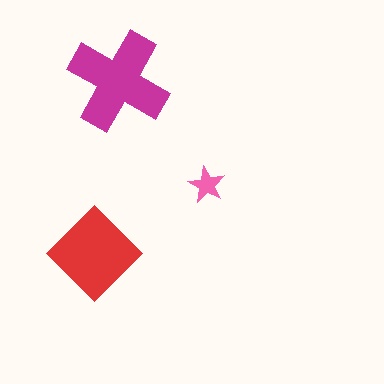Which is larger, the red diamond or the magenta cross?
The magenta cross.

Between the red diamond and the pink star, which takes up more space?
The red diamond.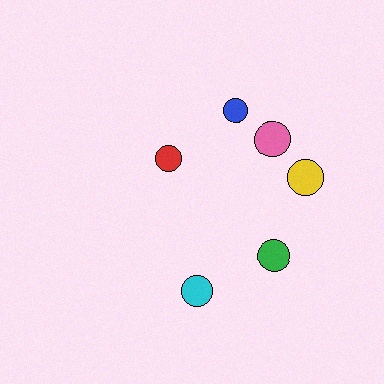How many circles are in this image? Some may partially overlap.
There are 6 circles.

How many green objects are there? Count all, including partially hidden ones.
There is 1 green object.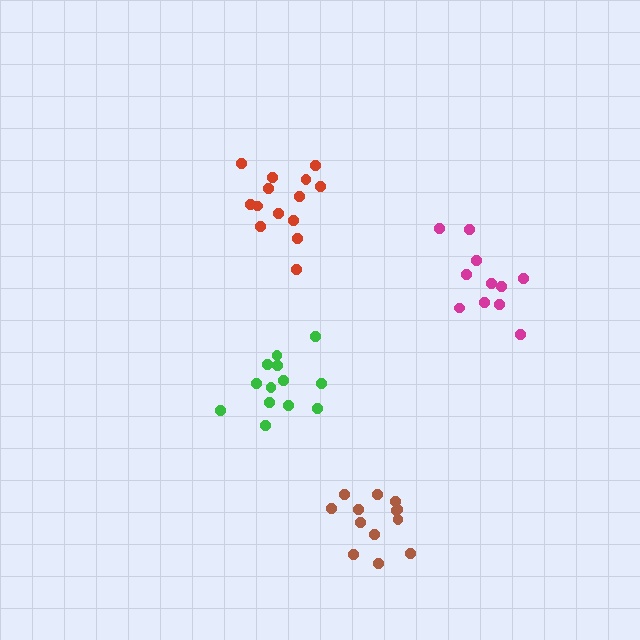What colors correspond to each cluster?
The clusters are colored: red, magenta, brown, green.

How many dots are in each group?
Group 1: 14 dots, Group 2: 11 dots, Group 3: 13 dots, Group 4: 13 dots (51 total).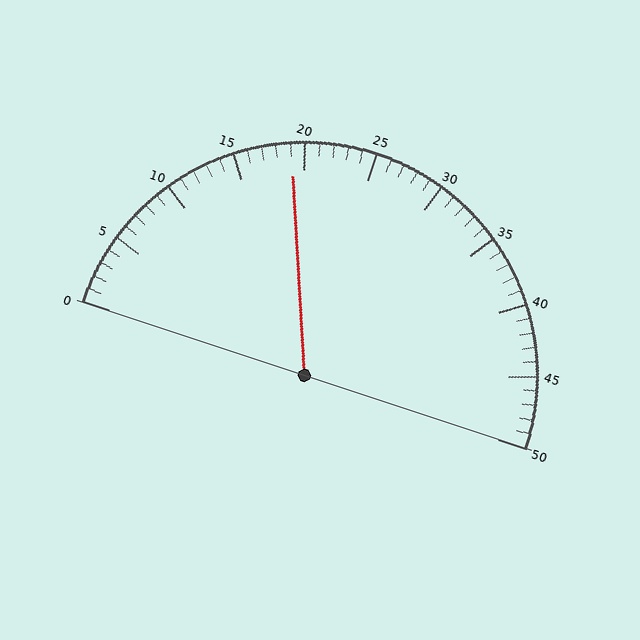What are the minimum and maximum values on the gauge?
The gauge ranges from 0 to 50.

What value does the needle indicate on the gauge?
The needle indicates approximately 19.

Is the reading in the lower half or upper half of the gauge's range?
The reading is in the lower half of the range (0 to 50).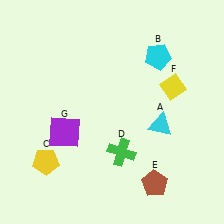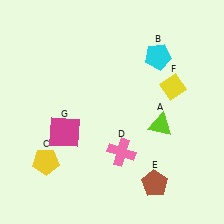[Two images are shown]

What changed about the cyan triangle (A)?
In Image 1, A is cyan. In Image 2, it changed to lime.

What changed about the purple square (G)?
In Image 1, G is purple. In Image 2, it changed to magenta.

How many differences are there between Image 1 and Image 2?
There are 3 differences between the two images.